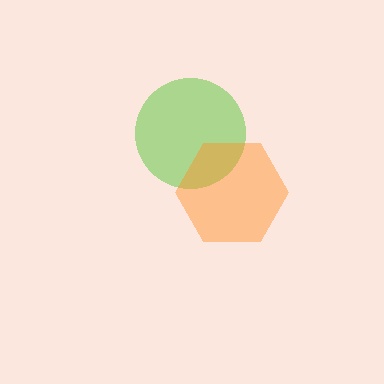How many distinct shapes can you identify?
There are 2 distinct shapes: a lime circle, an orange hexagon.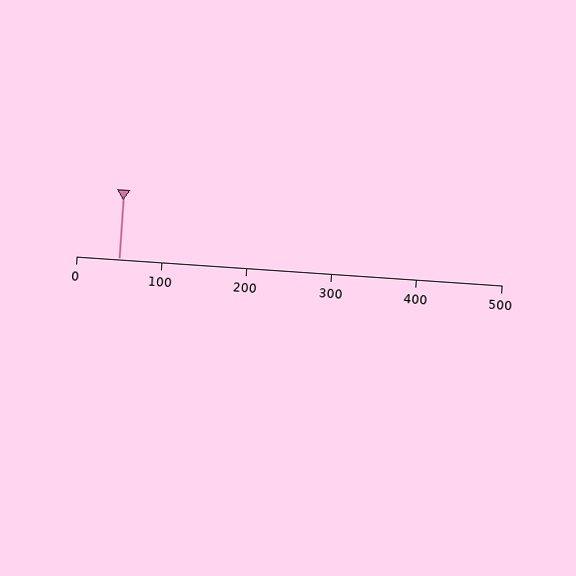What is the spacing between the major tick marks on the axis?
The major ticks are spaced 100 apart.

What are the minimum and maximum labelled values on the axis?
The axis runs from 0 to 500.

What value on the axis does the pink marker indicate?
The marker indicates approximately 50.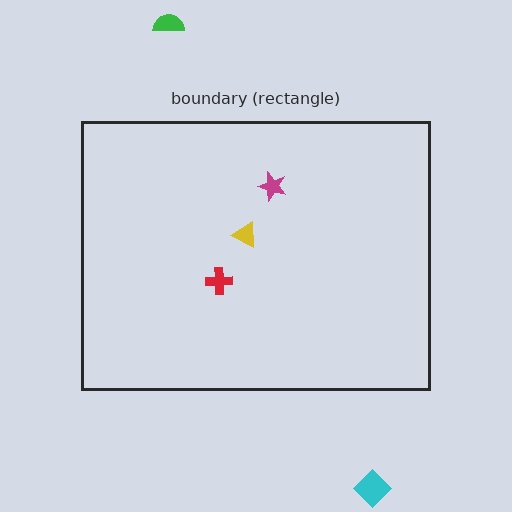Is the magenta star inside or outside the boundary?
Inside.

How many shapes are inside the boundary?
3 inside, 2 outside.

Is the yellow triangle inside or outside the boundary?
Inside.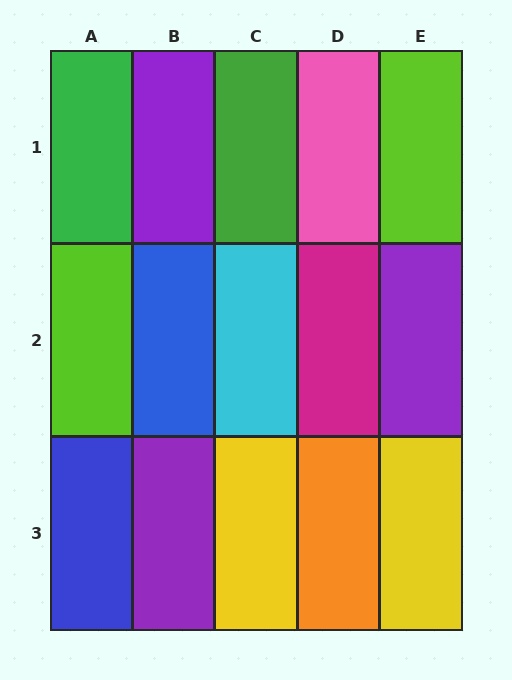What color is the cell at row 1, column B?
Purple.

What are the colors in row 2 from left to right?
Lime, blue, cyan, magenta, purple.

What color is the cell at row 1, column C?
Green.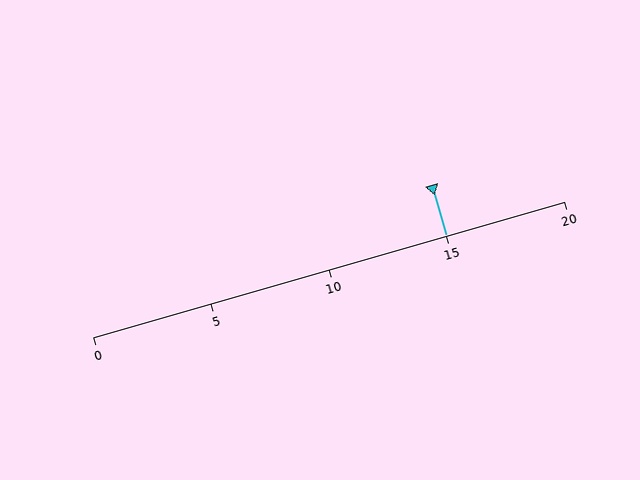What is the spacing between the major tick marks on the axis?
The major ticks are spaced 5 apart.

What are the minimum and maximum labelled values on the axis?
The axis runs from 0 to 20.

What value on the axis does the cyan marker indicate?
The marker indicates approximately 15.